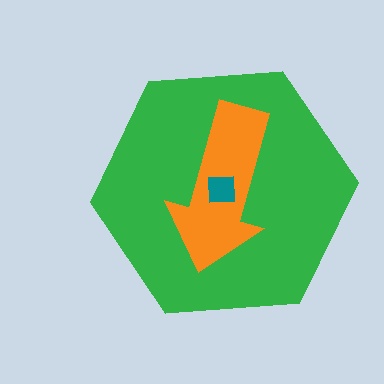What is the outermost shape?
The green hexagon.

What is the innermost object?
The teal square.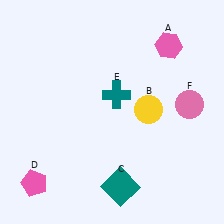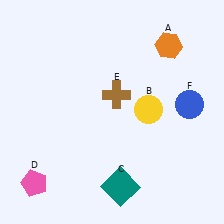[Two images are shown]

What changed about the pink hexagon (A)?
In Image 1, A is pink. In Image 2, it changed to orange.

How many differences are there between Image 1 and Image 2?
There are 3 differences between the two images.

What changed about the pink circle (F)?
In Image 1, F is pink. In Image 2, it changed to blue.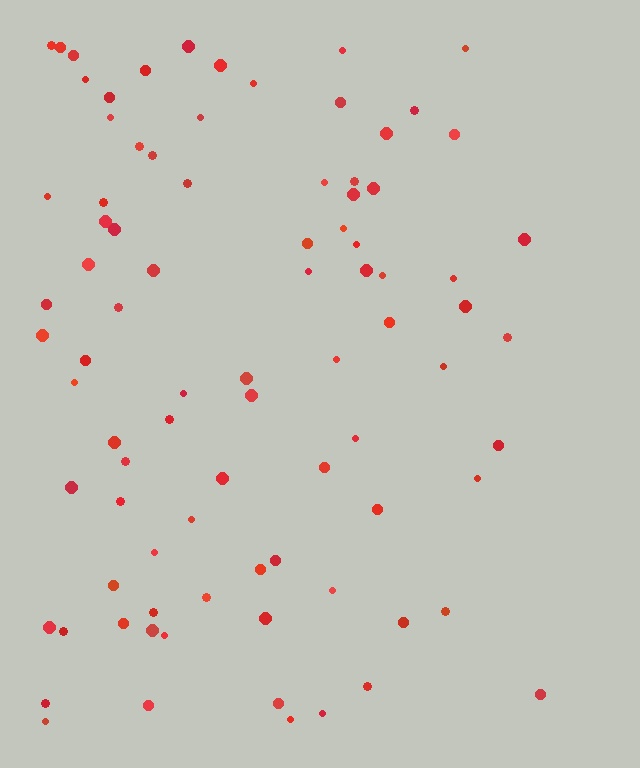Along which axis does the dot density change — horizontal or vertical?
Horizontal.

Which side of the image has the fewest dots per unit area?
The right.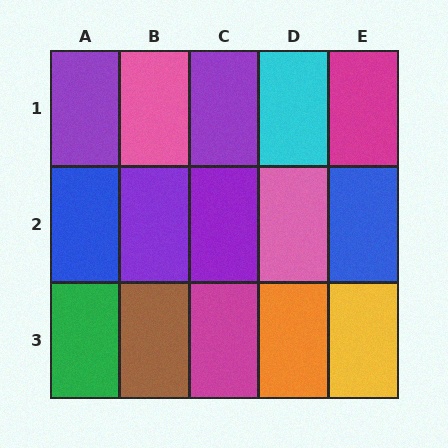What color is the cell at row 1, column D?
Cyan.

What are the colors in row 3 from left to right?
Green, brown, magenta, orange, yellow.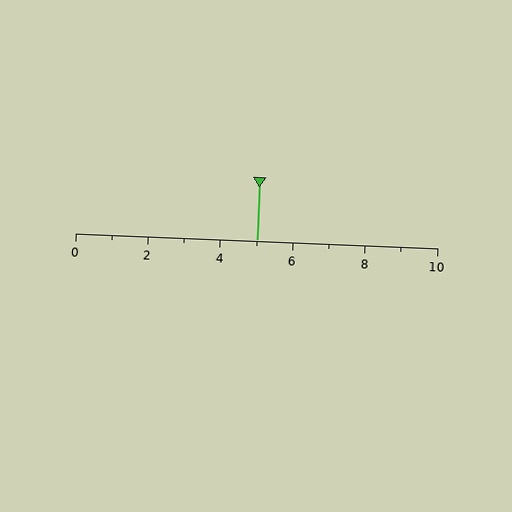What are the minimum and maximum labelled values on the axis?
The axis runs from 0 to 10.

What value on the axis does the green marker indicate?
The marker indicates approximately 5.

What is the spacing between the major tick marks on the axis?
The major ticks are spaced 2 apart.